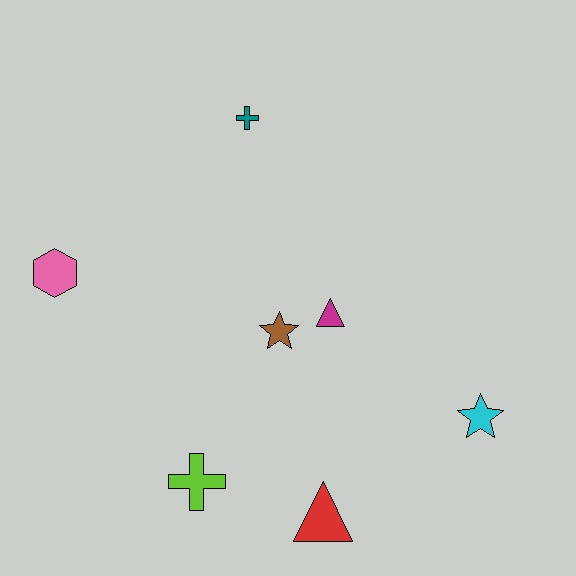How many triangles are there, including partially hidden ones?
There are 2 triangles.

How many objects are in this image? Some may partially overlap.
There are 7 objects.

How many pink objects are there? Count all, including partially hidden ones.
There is 1 pink object.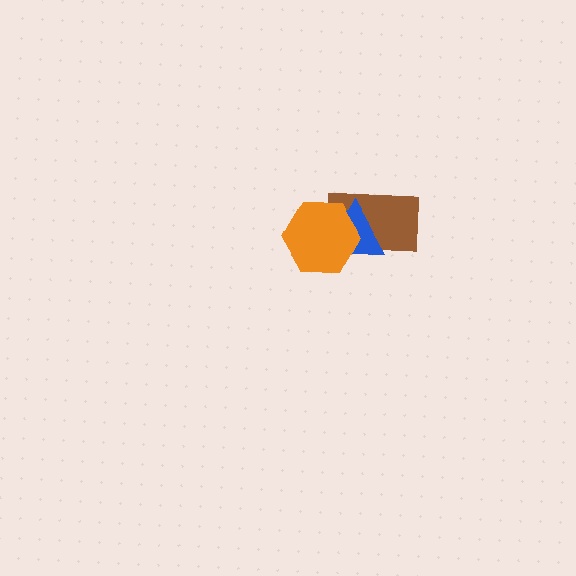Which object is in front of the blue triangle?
The orange hexagon is in front of the blue triangle.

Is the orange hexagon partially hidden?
No, no other shape covers it.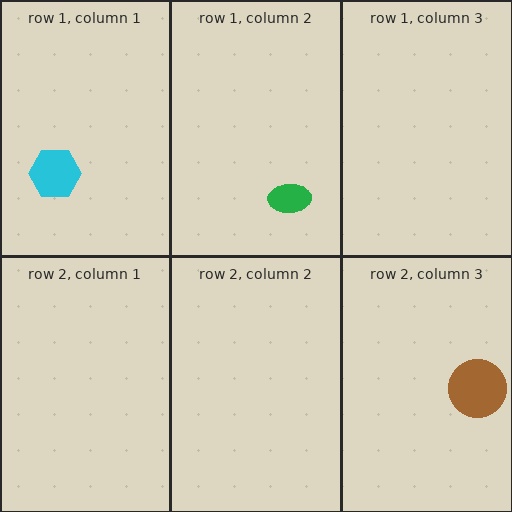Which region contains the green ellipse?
The row 1, column 2 region.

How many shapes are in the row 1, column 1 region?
1.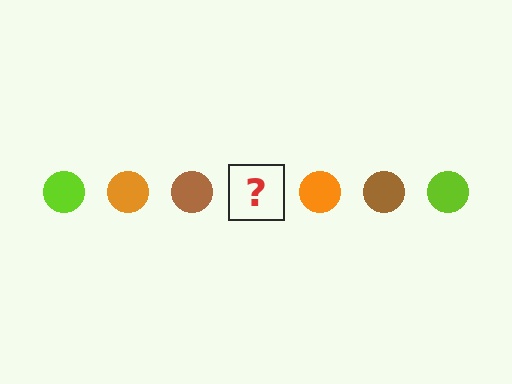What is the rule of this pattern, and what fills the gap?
The rule is that the pattern cycles through lime, orange, brown circles. The gap should be filled with a lime circle.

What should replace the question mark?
The question mark should be replaced with a lime circle.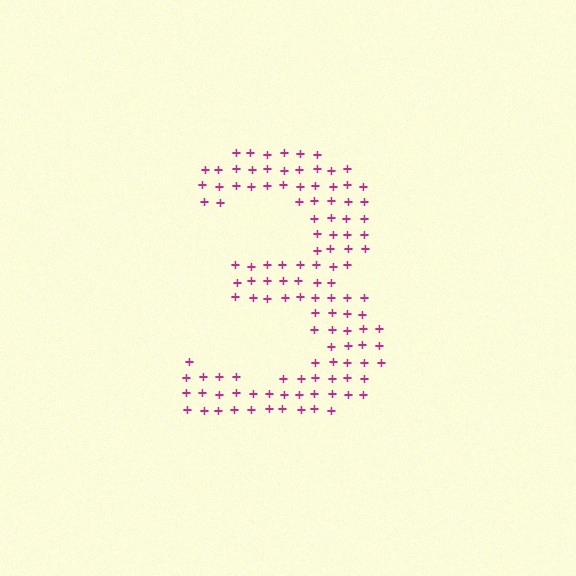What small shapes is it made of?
It is made of small plus signs.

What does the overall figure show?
The overall figure shows the digit 3.